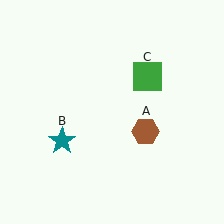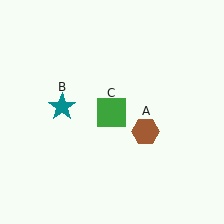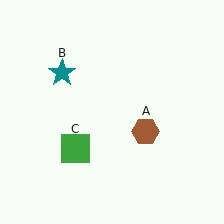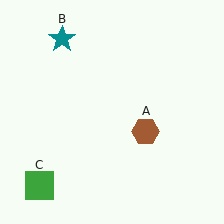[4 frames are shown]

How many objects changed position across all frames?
2 objects changed position: teal star (object B), green square (object C).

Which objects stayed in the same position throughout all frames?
Brown hexagon (object A) remained stationary.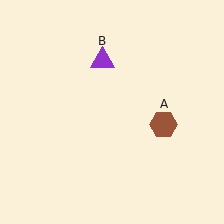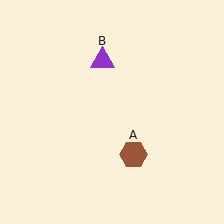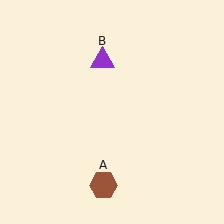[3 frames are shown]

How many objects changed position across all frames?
1 object changed position: brown hexagon (object A).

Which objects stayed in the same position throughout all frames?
Purple triangle (object B) remained stationary.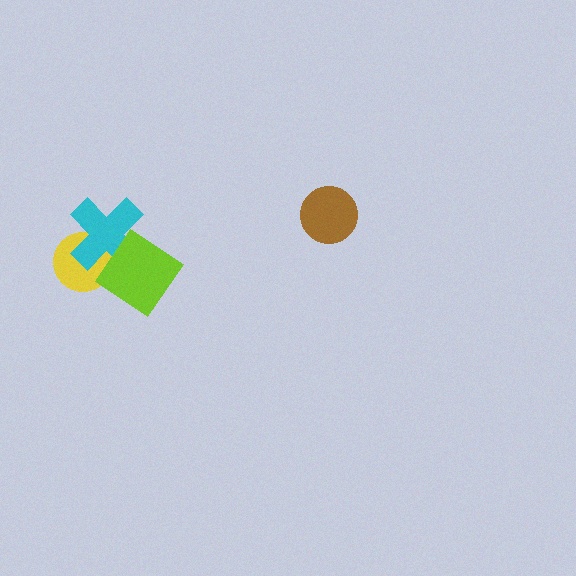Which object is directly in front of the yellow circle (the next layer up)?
The cyan cross is directly in front of the yellow circle.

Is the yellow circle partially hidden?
Yes, it is partially covered by another shape.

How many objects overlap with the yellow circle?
2 objects overlap with the yellow circle.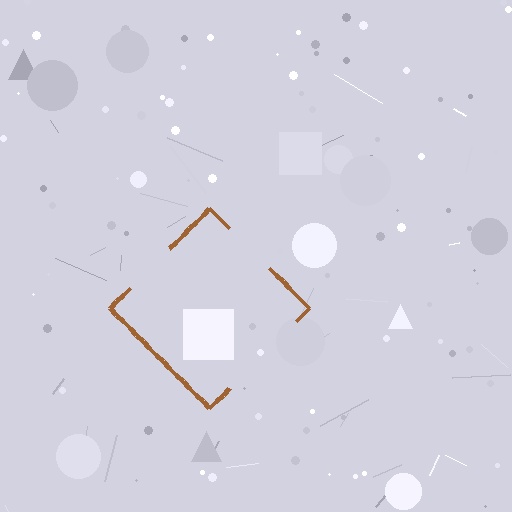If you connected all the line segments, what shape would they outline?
They would outline a diamond.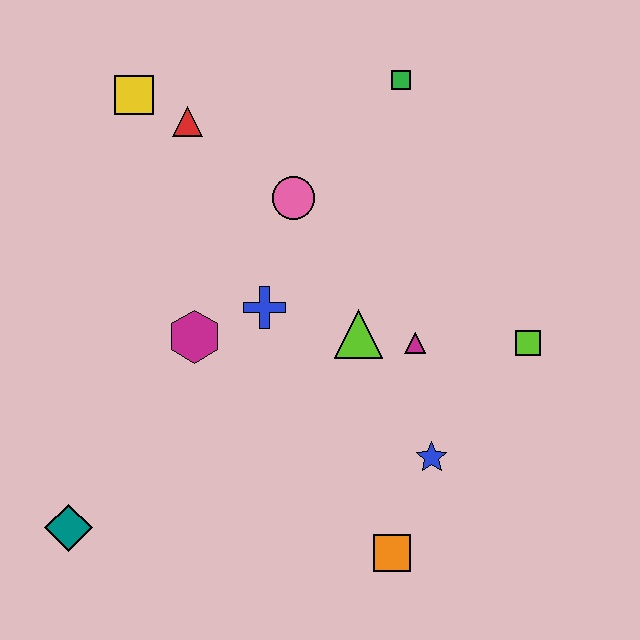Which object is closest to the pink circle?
The blue cross is closest to the pink circle.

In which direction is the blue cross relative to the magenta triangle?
The blue cross is to the left of the magenta triangle.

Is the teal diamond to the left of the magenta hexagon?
Yes